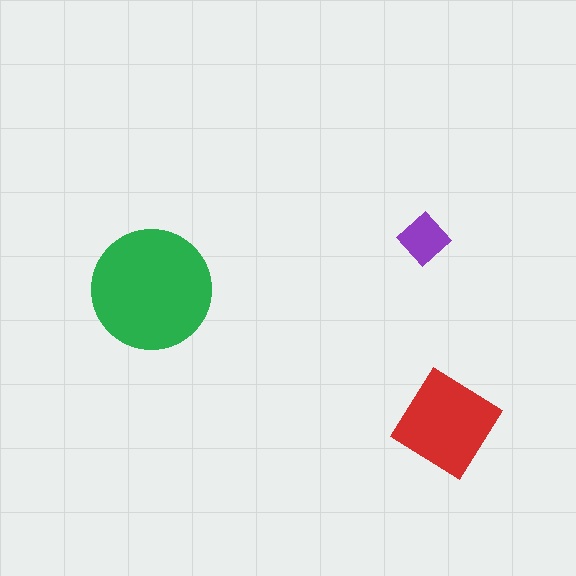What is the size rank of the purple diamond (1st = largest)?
3rd.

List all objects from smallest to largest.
The purple diamond, the red diamond, the green circle.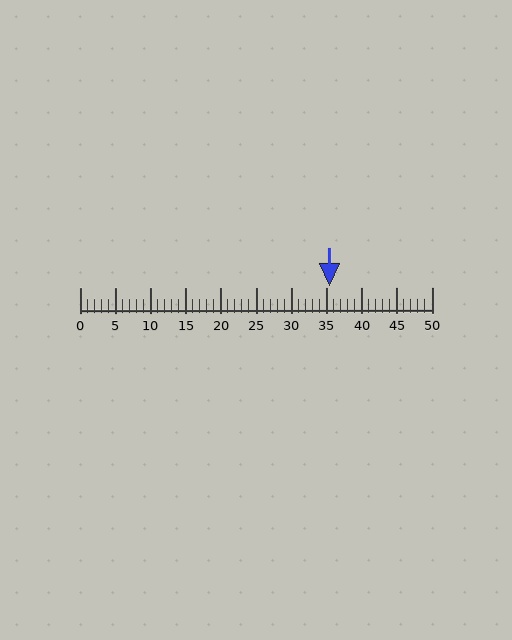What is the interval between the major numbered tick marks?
The major tick marks are spaced 5 units apart.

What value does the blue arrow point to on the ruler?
The blue arrow points to approximately 36.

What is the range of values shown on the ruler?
The ruler shows values from 0 to 50.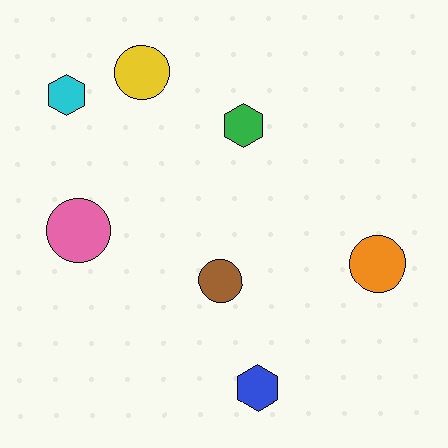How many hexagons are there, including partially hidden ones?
There are 3 hexagons.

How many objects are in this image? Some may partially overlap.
There are 7 objects.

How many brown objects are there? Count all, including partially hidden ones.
There is 1 brown object.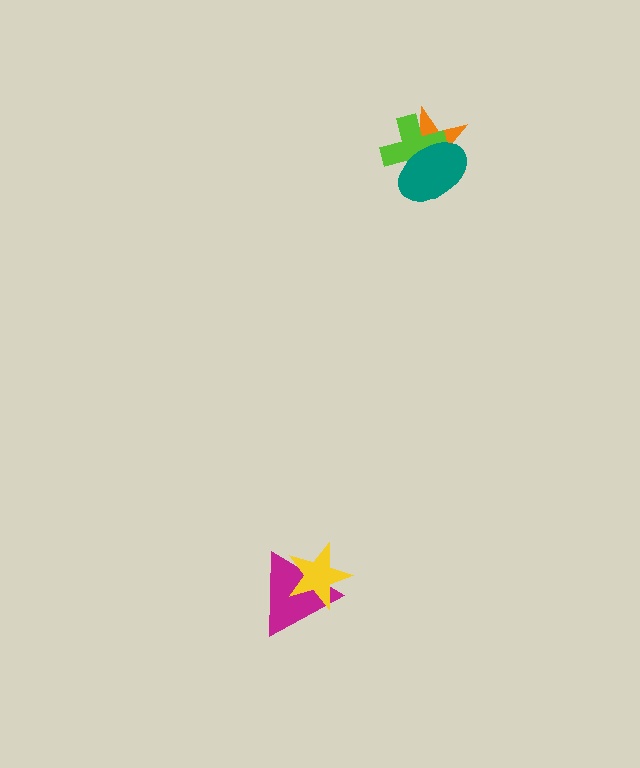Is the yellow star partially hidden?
No, no other shape covers it.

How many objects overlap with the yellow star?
1 object overlaps with the yellow star.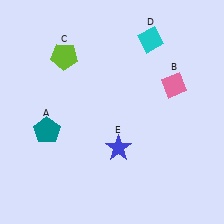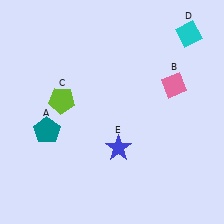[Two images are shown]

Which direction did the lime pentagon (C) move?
The lime pentagon (C) moved down.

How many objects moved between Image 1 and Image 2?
2 objects moved between the two images.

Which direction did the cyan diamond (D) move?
The cyan diamond (D) moved right.